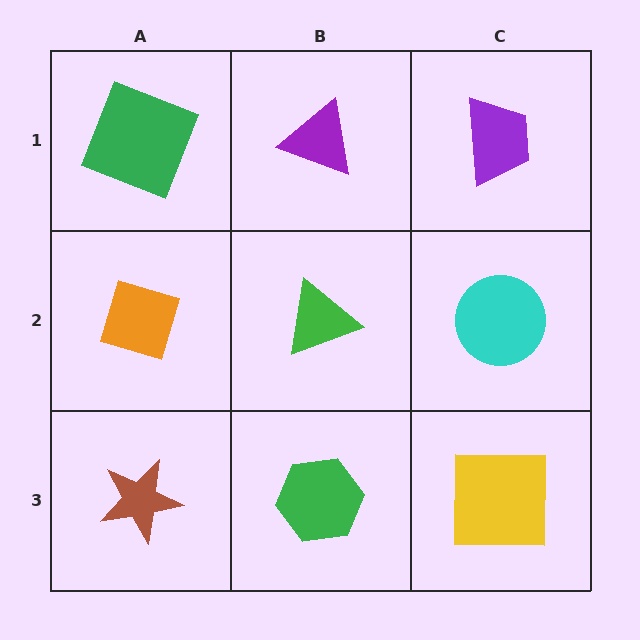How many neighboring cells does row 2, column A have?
3.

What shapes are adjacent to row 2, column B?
A purple triangle (row 1, column B), a green hexagon (row 3, column B), an orange diamond (row 2, column A), a cyan circle (row 2, column C).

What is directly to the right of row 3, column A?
A green hexagon.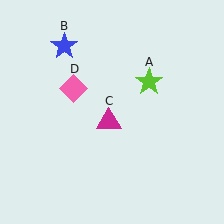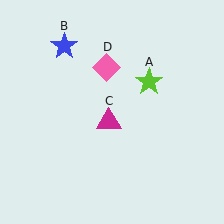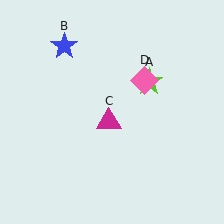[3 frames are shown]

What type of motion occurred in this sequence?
The pink diamond (object D) rotated clockwise around the center of the scene.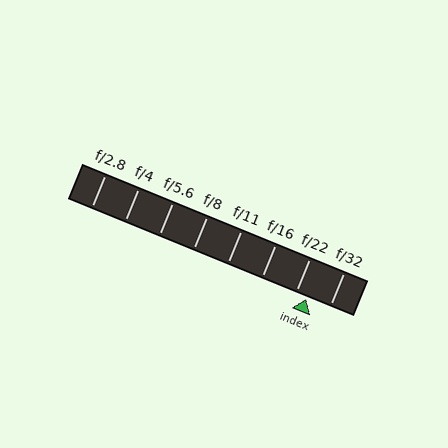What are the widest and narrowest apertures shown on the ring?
The widest aperture shown is f/2.8 and the narrowest is f/32.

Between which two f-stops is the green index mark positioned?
The index mark is between f/22 and f/32.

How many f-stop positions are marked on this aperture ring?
There are 8 f-stop positions marked.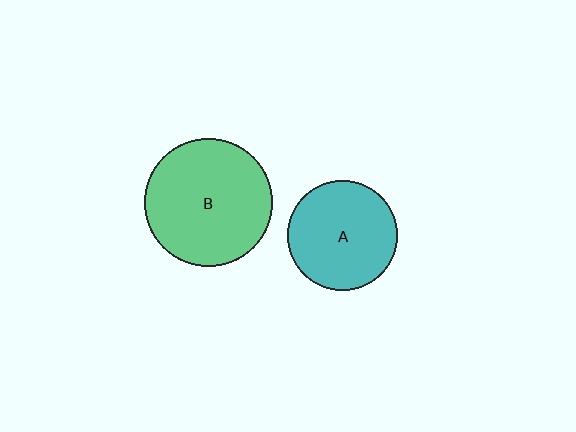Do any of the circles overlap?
No, none of the circles overlap.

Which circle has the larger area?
Circle B (green).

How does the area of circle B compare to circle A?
Approximately 1.4 times.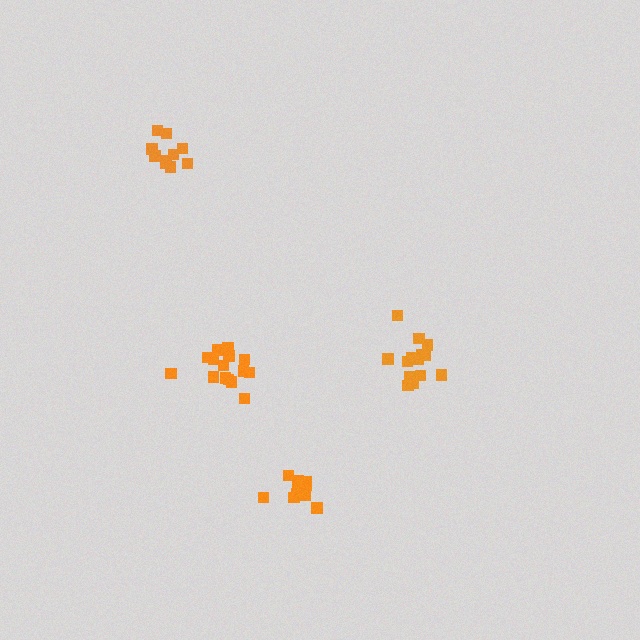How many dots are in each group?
Group 1: 15 dots, Group 2: 14 dots, Group 3: 10 dots, Group 4: 12 dots (51 total).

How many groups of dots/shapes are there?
There are 4 groups.